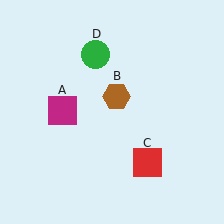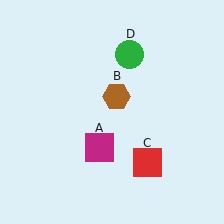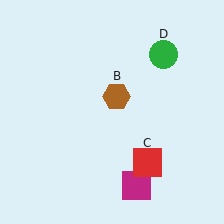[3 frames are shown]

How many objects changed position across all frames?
2 objects changed position: magenta square (object A), green circle (object D).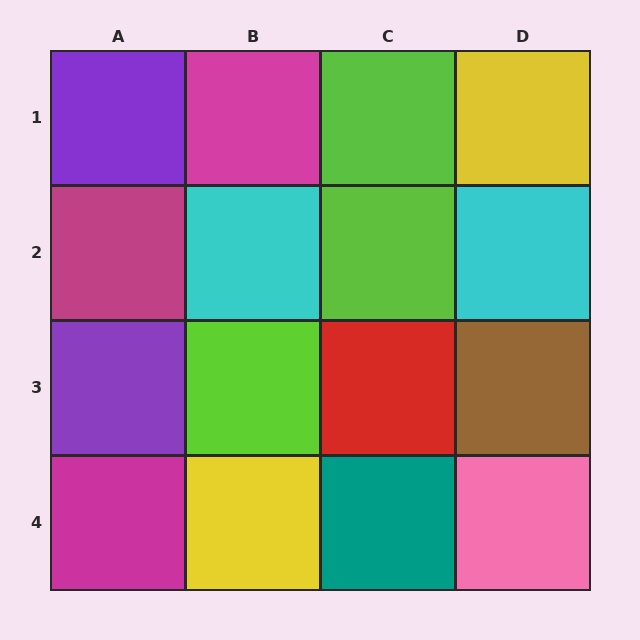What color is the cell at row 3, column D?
Brown.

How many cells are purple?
2 cells are purple.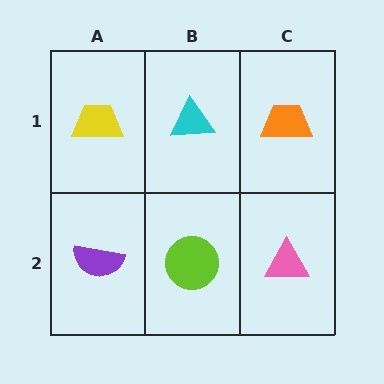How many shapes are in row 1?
3 shapes.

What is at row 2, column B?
A lime circle.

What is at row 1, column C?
An orange trapezoid.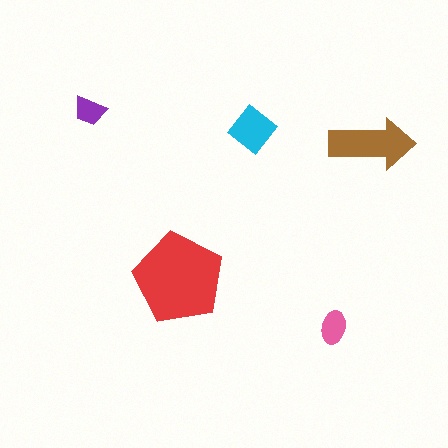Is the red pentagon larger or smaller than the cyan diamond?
Larger.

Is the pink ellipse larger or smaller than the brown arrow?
Smaller.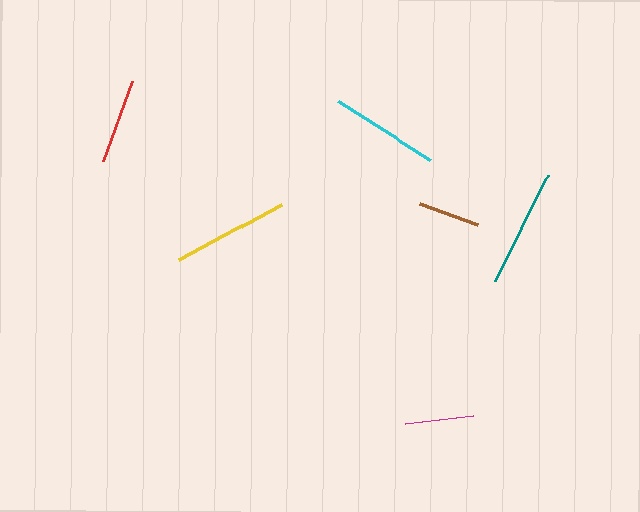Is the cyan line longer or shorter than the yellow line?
The yellow line is longer than the cyan line.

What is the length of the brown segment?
The brown segment is approximately 62 pixels long.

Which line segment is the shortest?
The brown line is the shortest at approximately 62 pixels.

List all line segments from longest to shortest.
From longest to shortest: yellow, teal, cyan, red, magenta, brown.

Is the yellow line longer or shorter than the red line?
The yellow line is longer than the red line.